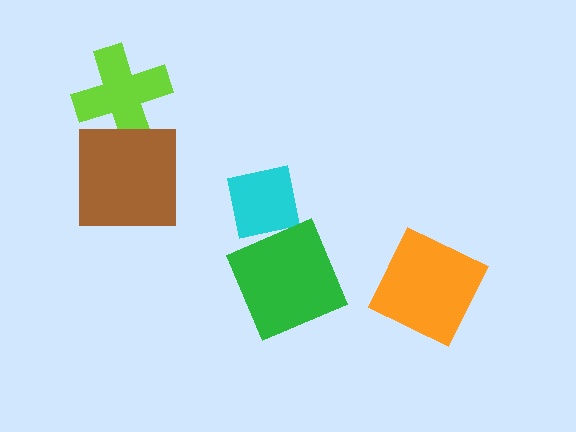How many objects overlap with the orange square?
0 objects overlap with the orange square.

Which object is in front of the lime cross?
The brown square is in front of the lime cross.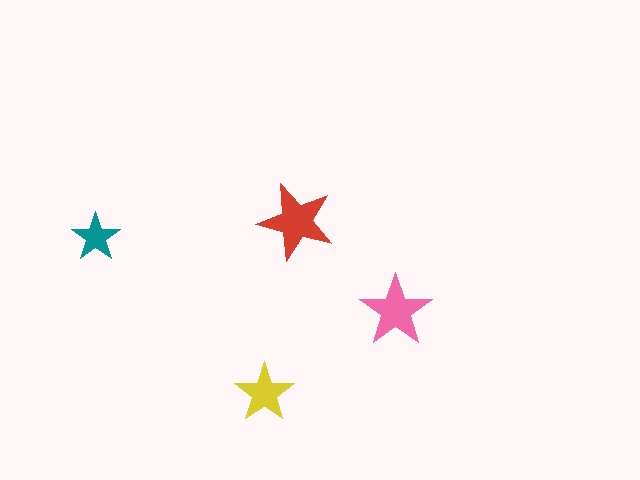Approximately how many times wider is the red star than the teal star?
About 1.5 times wider.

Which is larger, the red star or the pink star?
The red one.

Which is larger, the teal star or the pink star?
The pink one.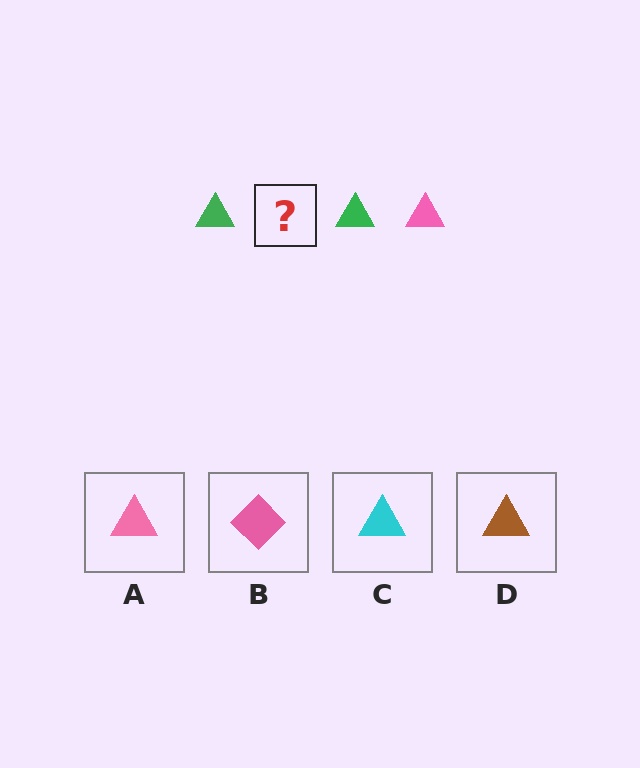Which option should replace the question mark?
Option A.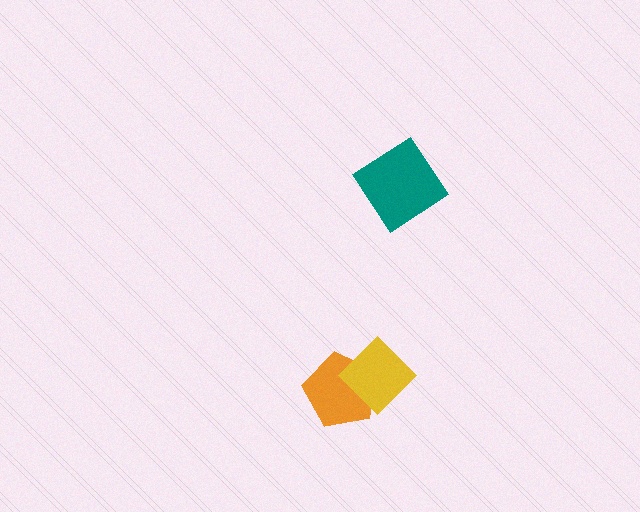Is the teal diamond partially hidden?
No, no other shape covers it.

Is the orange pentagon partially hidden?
Yes, it is partially covered by another shape.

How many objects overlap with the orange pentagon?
1 object overlaps with the orange pentagon.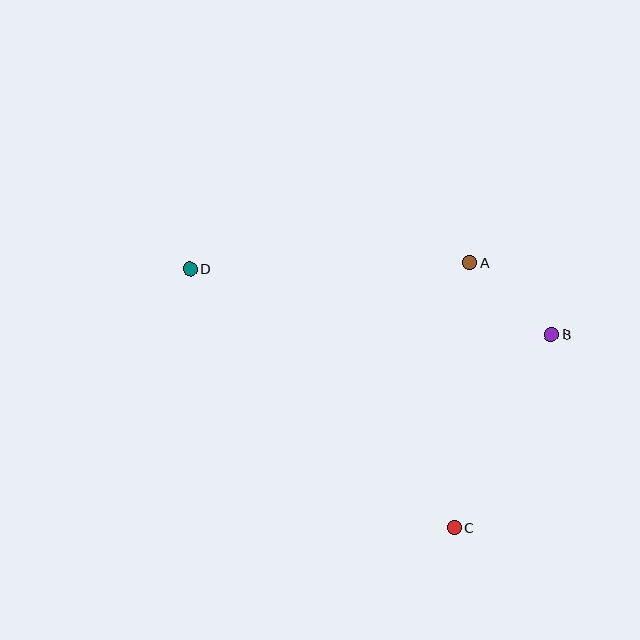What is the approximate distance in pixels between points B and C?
The distance between B and C is approximately 216 pixels.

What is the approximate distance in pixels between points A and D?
The distance between A and D is approximately 280 pixels.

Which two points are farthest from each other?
Points C and D are farthest from each other.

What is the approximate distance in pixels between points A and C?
The distance between A and C is approximately 265 pixels.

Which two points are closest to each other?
Points A and B are closest to each other.